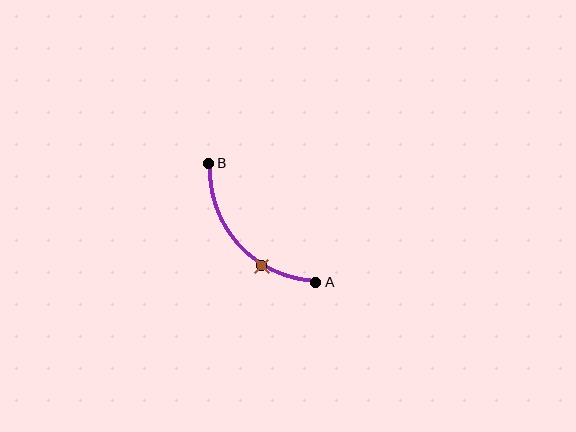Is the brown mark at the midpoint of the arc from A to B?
No. The brown mark lies on the arc but is closer to endpoint A. The arc midpoint would be at the point on the curve equidistant along the arc from both A and B.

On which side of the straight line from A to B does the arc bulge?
The arc bulges below and to the left of the straight line connecting A and B.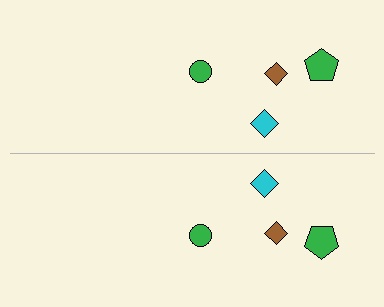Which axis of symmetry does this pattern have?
The pattern has a horizontal axis of symmetry running through the center of the image.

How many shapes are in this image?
There are 8 shapes in this image.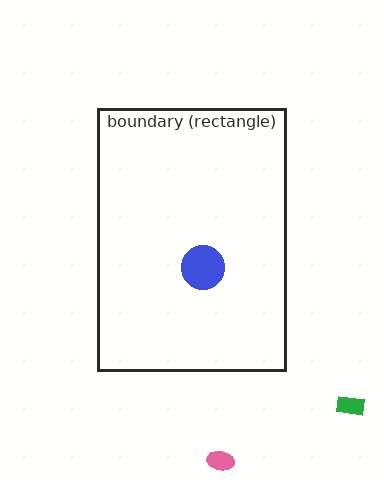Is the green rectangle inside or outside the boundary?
Outside.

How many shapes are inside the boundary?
1 inside, 2 outside.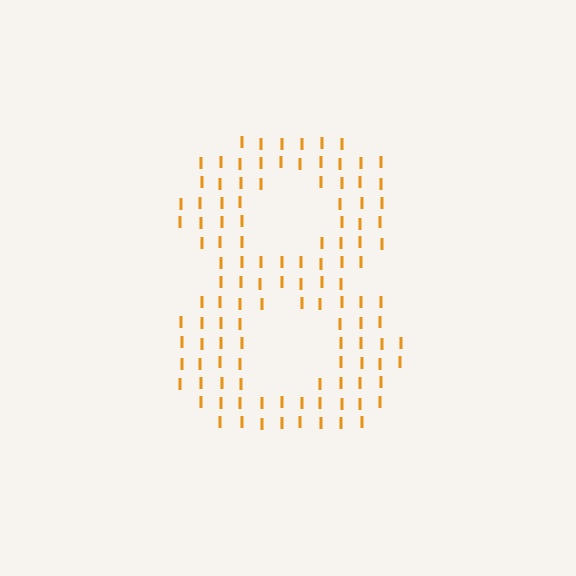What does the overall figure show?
The overall figure shows the digit 8.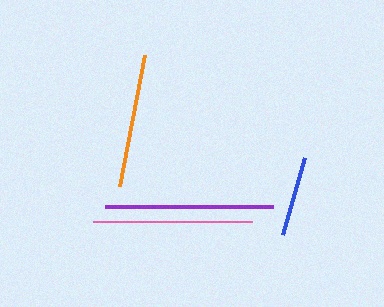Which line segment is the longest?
The purple line is the longest at approximately 168 pixels.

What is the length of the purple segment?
The purple segment is approximately 168 pixels long.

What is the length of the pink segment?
The pink segment is approximately 159 pixels long.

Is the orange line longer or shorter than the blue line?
The orange line is longer than the blue line.